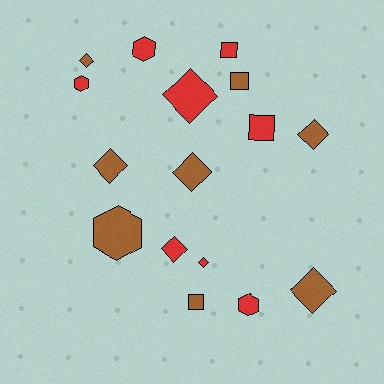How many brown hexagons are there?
There is 1 brown hexagon.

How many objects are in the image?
There are 16 objects.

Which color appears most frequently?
Red, with 8 objects.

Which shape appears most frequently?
Diamond, with 8 objects.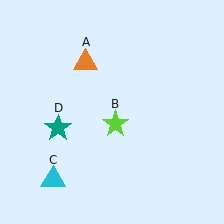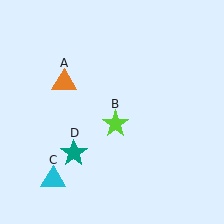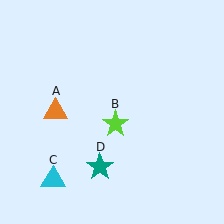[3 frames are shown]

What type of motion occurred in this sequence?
The orange triangle (object A), teal star (object D) rotated counterclockwise around the center of the scene.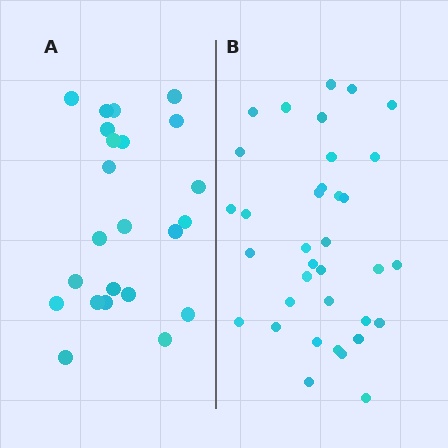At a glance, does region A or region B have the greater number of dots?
Region B (the right region) has more dots.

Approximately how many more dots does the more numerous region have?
Region B has roughly 12 or so more dots than region A.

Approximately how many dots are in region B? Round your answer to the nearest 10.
About 40 dots. (The exact count is 35, which rounds to 40.)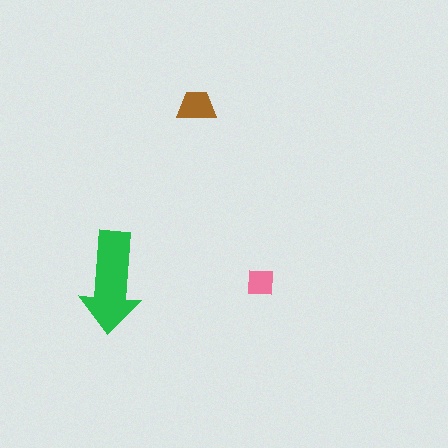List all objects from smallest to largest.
The pink square, the brown trapezoid, the green arrow.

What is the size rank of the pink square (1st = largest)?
3rd.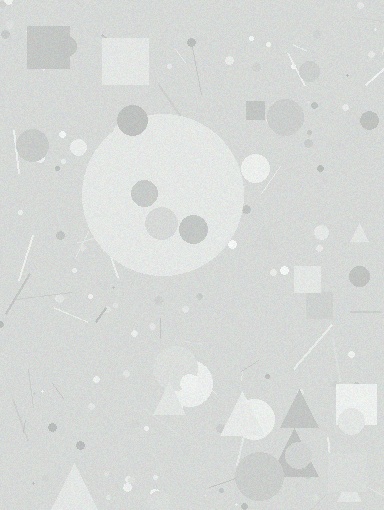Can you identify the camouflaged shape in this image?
The camouflaged shape is a circle.